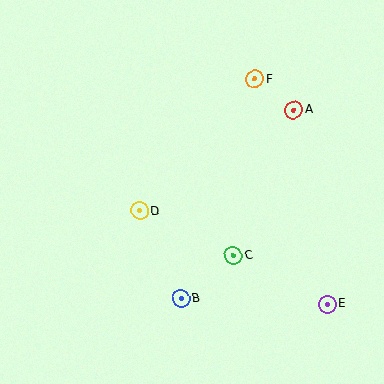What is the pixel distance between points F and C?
The distance between F and C is 177 pixels.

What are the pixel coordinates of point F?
Point F is at (255, 79).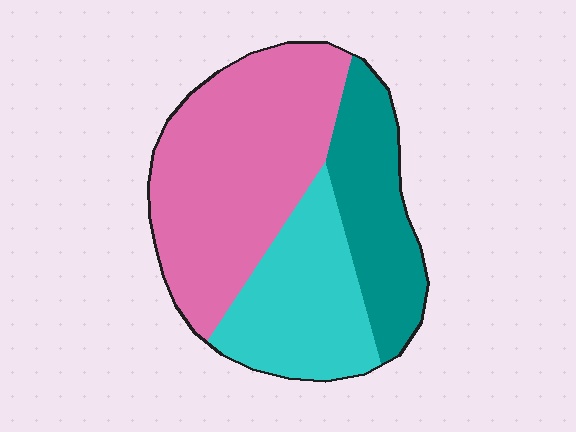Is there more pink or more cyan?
Pink.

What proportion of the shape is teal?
Teal covers 24% of the shape.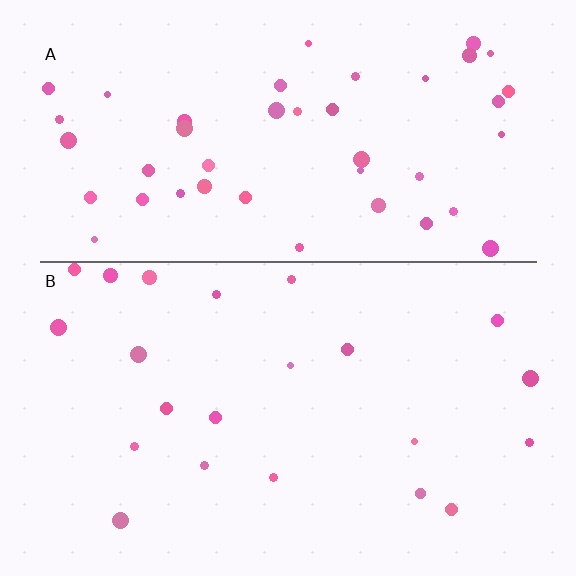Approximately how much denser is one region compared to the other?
Approximately 2.1× — region A over region B.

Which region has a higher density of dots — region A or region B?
A (the top).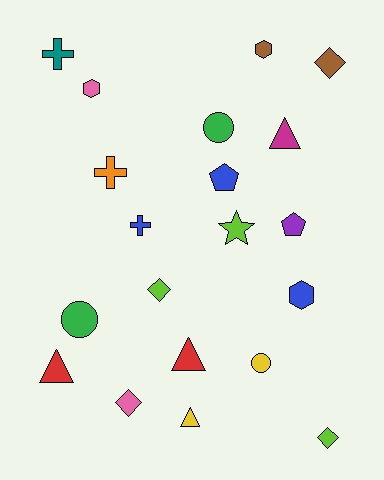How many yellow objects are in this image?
There are 2 yellow objects.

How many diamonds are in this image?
There are 4 diamonds.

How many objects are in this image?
There are 20 objects.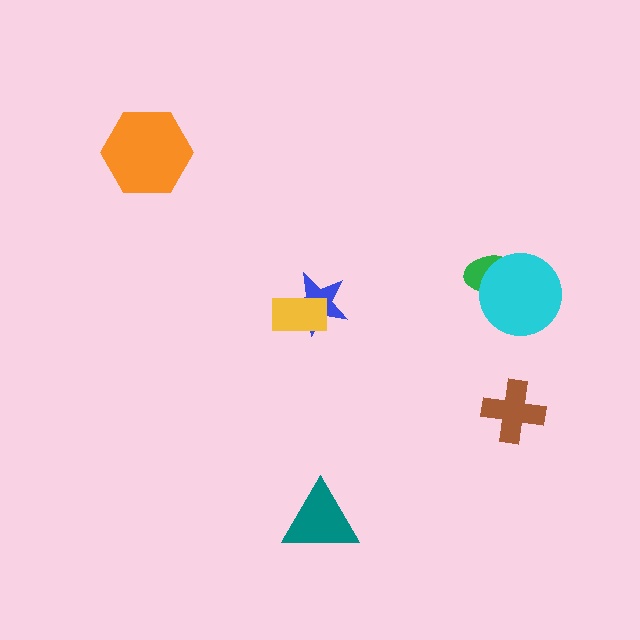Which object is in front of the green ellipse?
The cyan circle is in front of the green ellipse.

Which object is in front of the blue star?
The yellow rectangle is in front of the blue star.